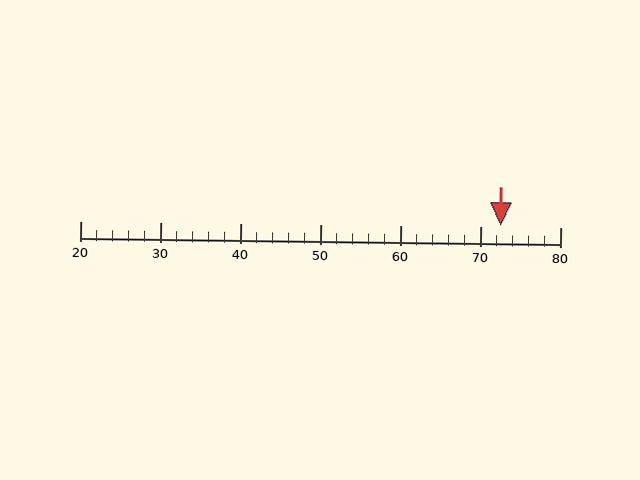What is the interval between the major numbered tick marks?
The major tick marks are spaced 10 units apart.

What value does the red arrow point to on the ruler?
The red arrow points to approximately 73.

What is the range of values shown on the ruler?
The ruler shows values from 20 to 80.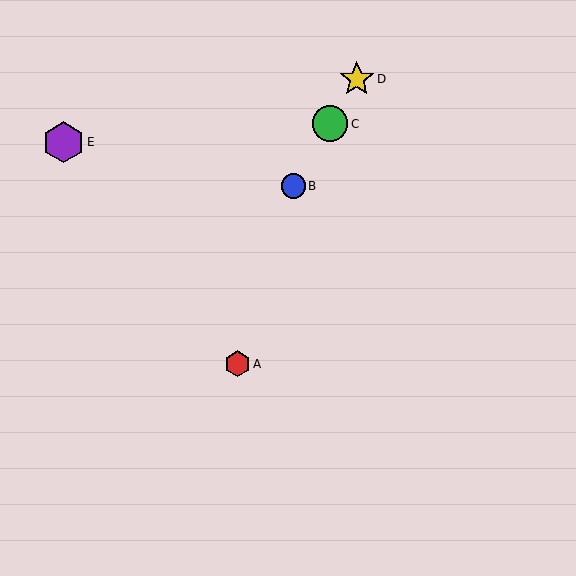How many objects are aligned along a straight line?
3 objects (B, C, D) are aligned along a straight line.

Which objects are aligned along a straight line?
Objects B, C, D are aligned along a straight line.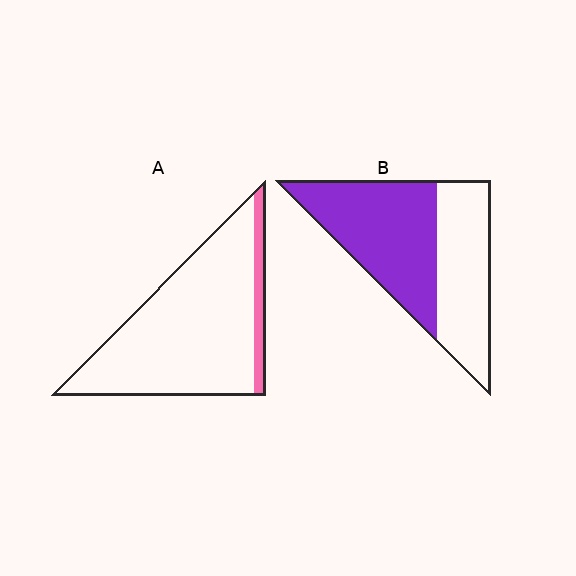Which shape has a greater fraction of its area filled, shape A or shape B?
Shape B.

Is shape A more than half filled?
No.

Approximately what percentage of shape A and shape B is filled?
A is approximately 10% and B is approximately 55%.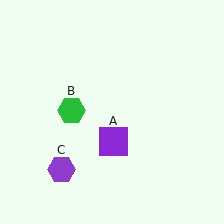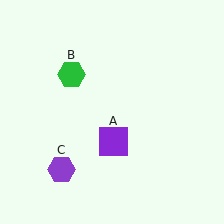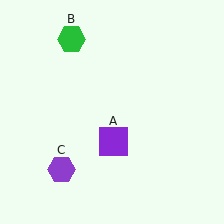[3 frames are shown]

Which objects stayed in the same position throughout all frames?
Purple square (object A) and purple hexagon (object C) remained stationary.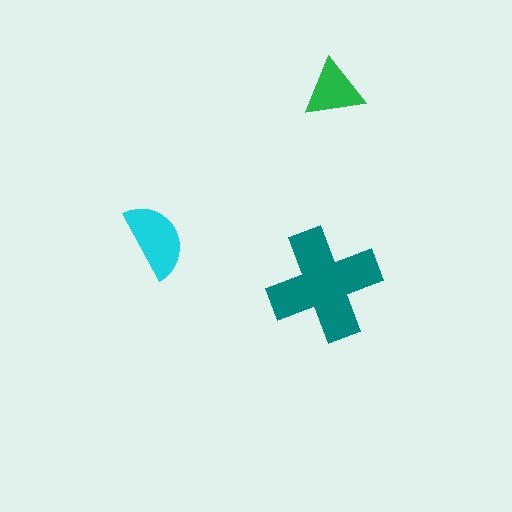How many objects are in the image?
There are 3 objects in the image.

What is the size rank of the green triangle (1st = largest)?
3rd.